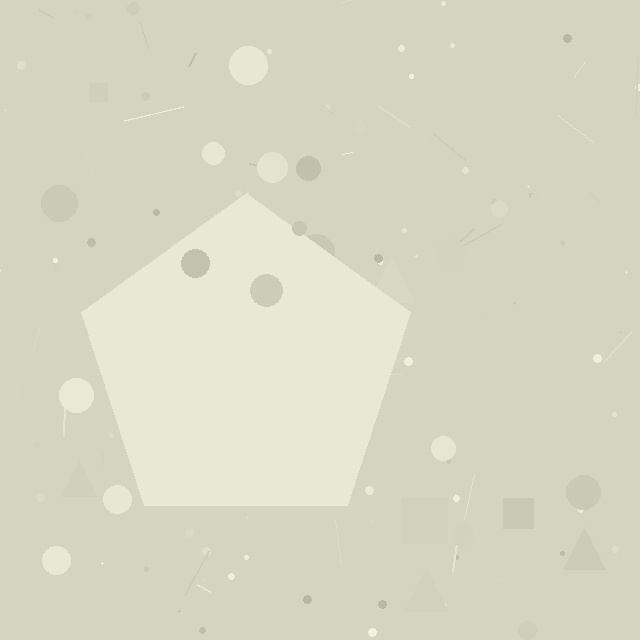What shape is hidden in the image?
A pentagon is hidden in the image.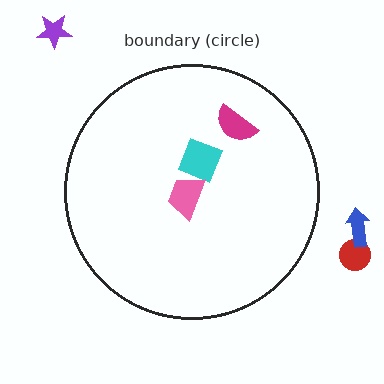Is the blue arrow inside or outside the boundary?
Outside.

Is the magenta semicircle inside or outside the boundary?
Inside.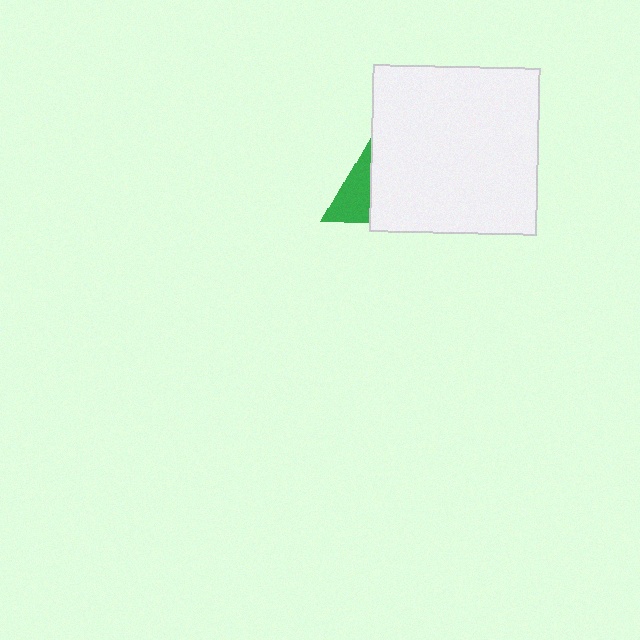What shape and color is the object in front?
The object in front is a white square.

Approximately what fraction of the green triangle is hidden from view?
Roughly 63% of the green triangle is hidden behind the white square.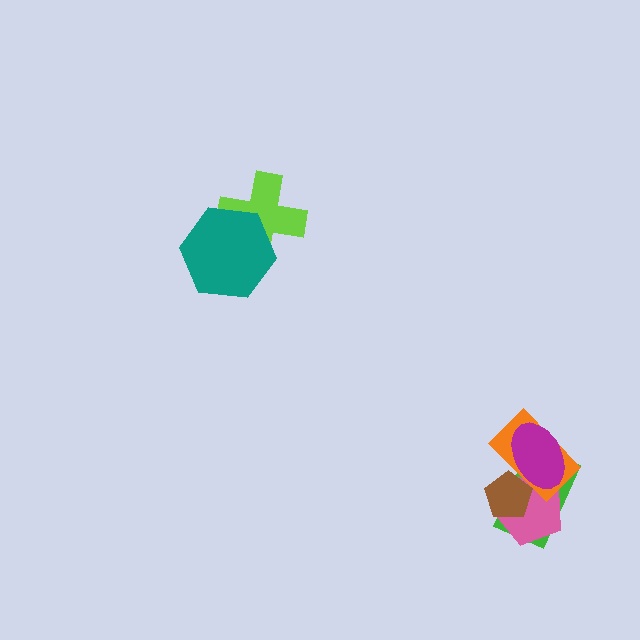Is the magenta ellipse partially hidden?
Yes, it is partially covered by another shape.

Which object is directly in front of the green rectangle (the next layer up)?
The pink pentagon is directly in front of the green rectangle.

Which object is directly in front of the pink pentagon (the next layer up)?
The orange rectangle is directly in front of the pink pentagon.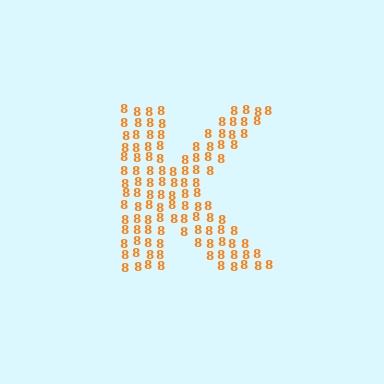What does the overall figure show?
The overall figure shows the letter K.